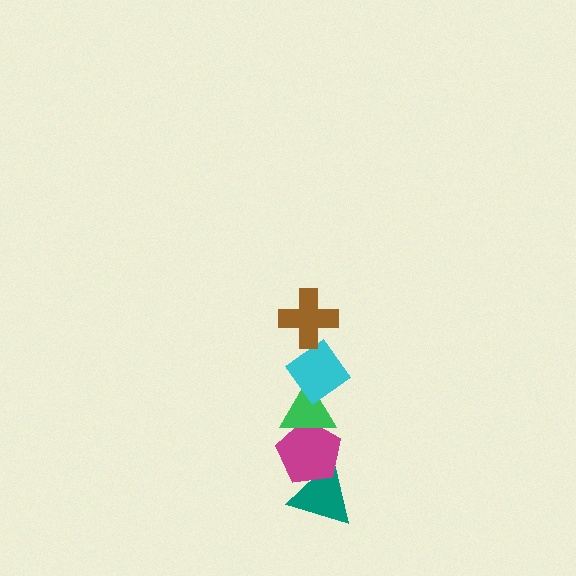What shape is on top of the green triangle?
The cyan diamond is on top of the green triangle.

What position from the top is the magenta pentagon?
The magenta pentagon is 4th from the top.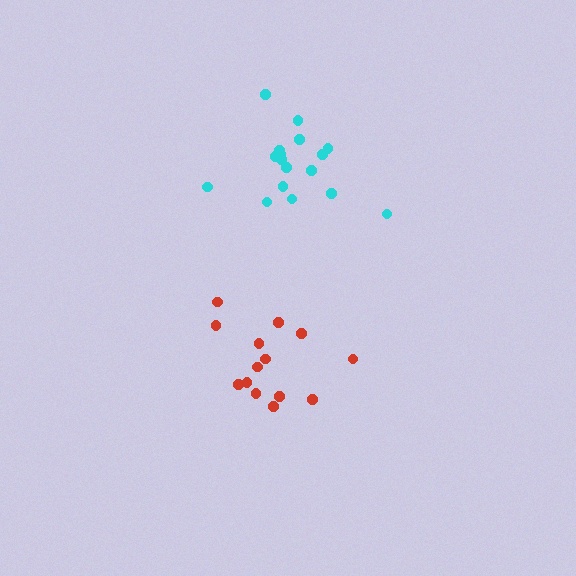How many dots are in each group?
Group 1: 14 dots, Group 2: 17 dots (31 total).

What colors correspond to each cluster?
The clusters are colored: red, cyan.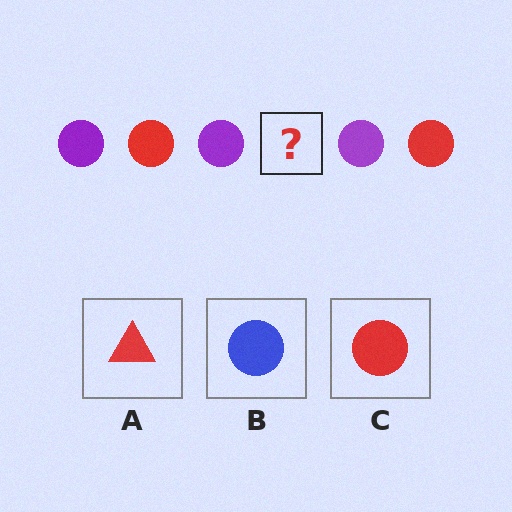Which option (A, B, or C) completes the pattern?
C.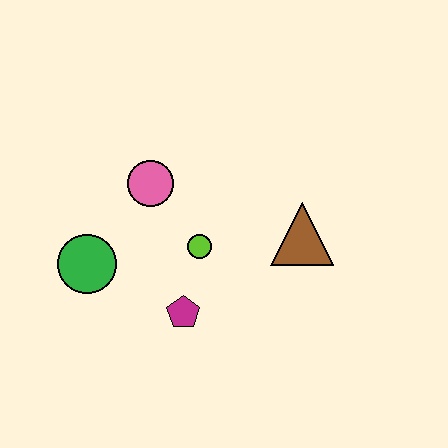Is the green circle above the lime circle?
No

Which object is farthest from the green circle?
The brown triangle is farthest from the green circle.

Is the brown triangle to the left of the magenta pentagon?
No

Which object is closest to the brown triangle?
The lime circle is closest to the brown triangle.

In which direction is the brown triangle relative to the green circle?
The brown triangle is to the right of the green circle.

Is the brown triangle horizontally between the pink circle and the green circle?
No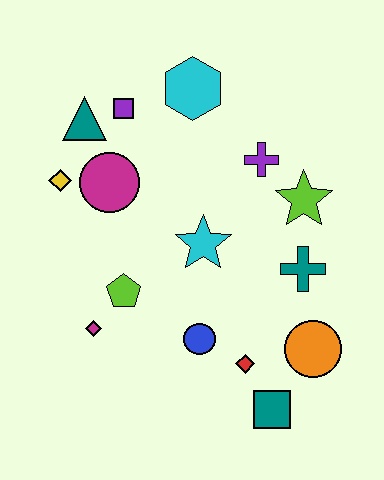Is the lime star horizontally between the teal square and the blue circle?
No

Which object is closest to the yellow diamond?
The magenta circle is closest to the yellow diamond.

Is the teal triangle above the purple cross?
Yes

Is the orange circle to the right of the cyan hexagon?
Yes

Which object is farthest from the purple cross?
The teal square is farthest from the purple cross.